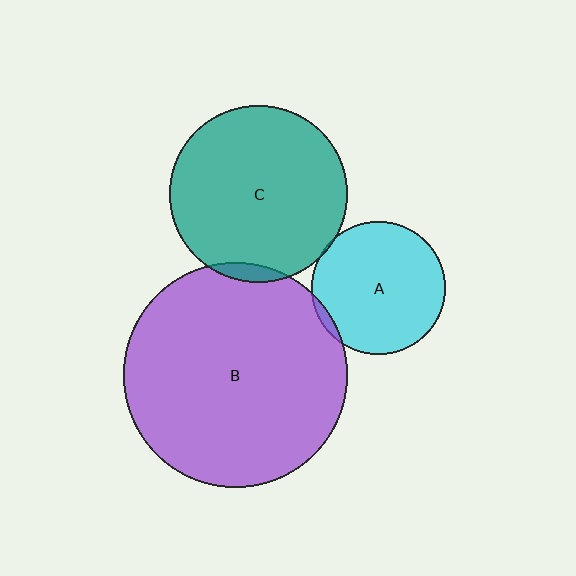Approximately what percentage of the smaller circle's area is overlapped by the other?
Approximately 5%.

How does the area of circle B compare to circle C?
Approximately 1.6 times.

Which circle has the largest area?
Circle B (purple).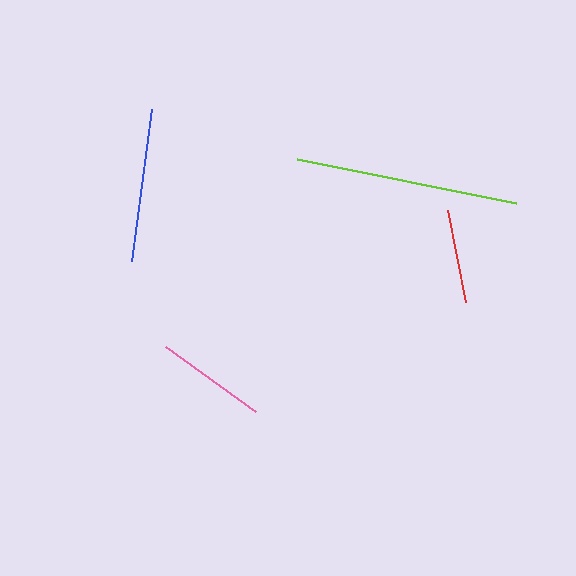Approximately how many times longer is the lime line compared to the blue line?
The lime line is approximately 1.5 times the length of the blue line.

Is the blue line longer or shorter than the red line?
The blue line is longer than the red line.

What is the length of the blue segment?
The blue segment is approximately 153 pixels long.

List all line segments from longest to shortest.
From longest to shortest: lime, blue, pink, red.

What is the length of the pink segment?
The pink segment is approximately 111 pixels long.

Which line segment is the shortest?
The red line is the shortest at approximately 94 pixels.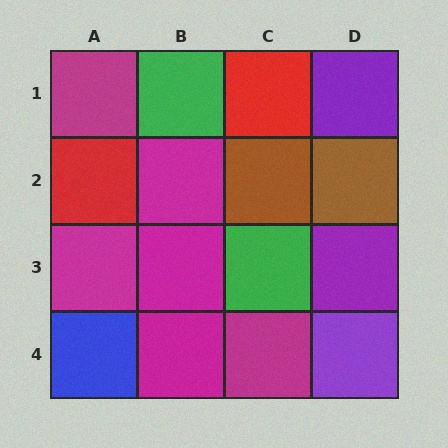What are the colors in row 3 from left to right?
Magenta, magenta, green, purple.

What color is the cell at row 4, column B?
Magenta.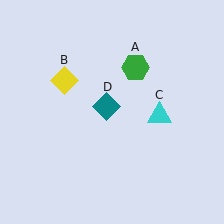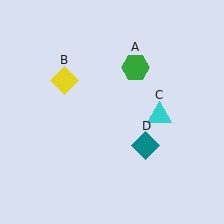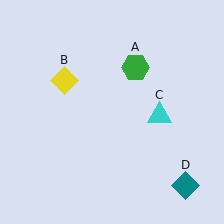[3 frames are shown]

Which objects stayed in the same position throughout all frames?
Green hexagon (object A) and yellow diamond (object B) and cyan triangle (object C) remained stationary.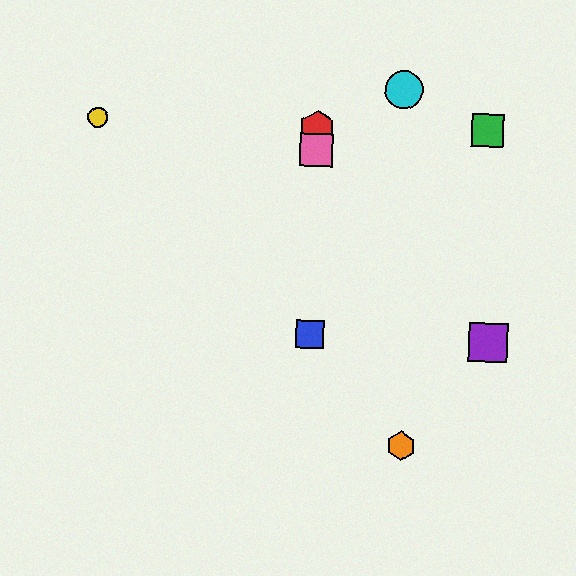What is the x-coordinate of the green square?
The green square is at x≈487.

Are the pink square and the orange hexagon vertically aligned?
No, the pink square is at x≈316 and the orange hexagon is at x≈401.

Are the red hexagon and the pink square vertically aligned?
Yes, both are at x≈317.